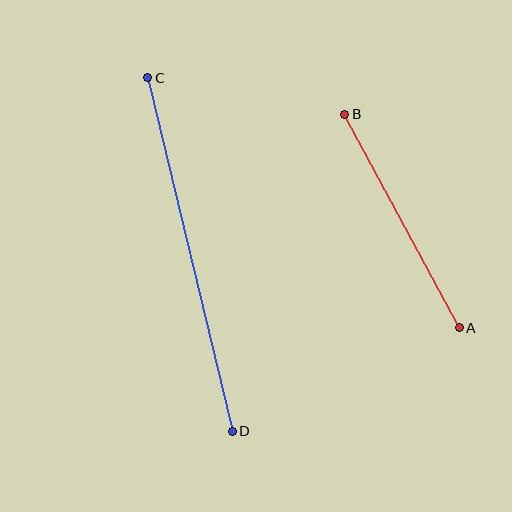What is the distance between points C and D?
The distance is approximately 364 pixels.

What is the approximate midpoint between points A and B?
The midpoint is at approximately (402, 221) pixels.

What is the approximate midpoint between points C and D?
The midpoint is at approximately (190, 254) pixels.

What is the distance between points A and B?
The distance is approximately 242 pixels.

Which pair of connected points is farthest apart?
Points C and D are farthest apart.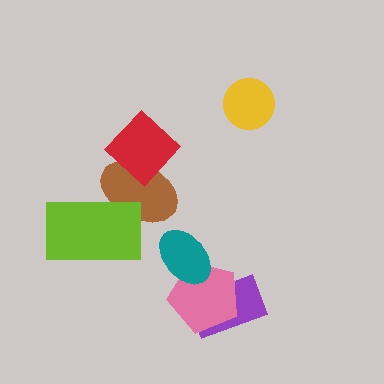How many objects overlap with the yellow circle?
0 objects overlap with the yellow circle.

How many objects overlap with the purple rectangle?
1 object overlaps with the purple rectangle.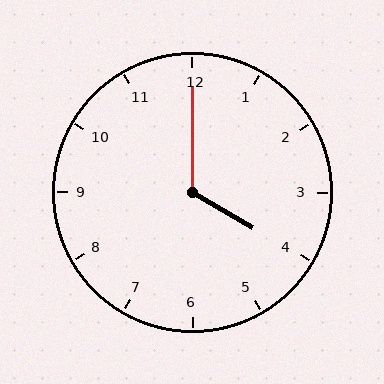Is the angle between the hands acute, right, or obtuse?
It is obtuse.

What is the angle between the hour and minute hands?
Approximately 120 degrees.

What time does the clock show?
4:00.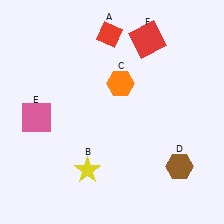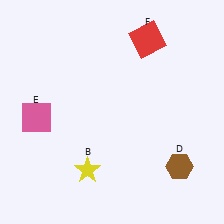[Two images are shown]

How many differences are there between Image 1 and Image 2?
There are 2 differences between the two images.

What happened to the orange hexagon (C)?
The orange hexagon (C) was removed in Image 2. It was in the top-right area of Image 1.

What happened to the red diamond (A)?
The red diamond (A) was removed in Image 2. It was in the top-left area of Image 1.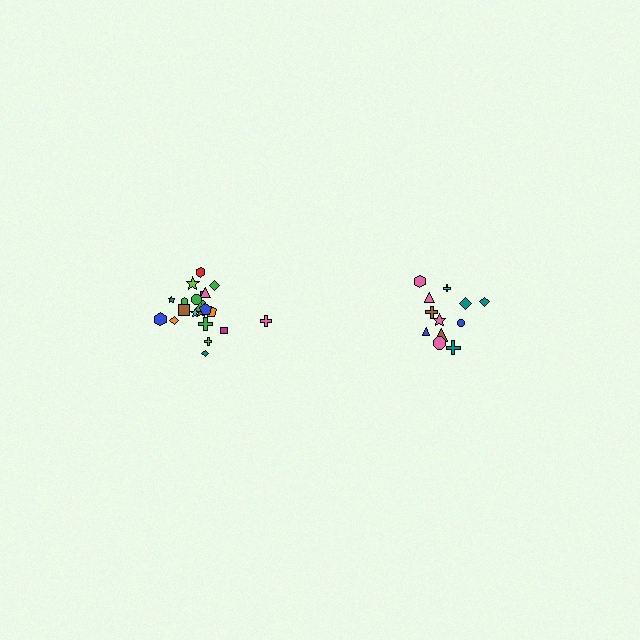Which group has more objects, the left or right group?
The left group.